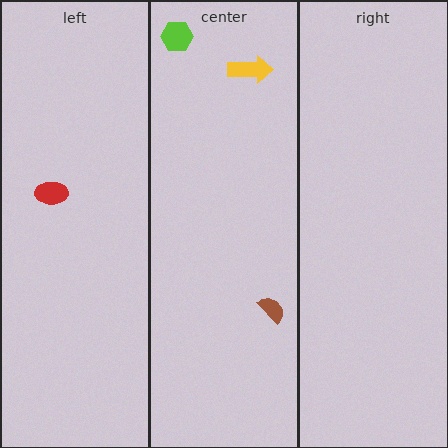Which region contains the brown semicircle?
The center region.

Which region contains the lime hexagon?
The center region.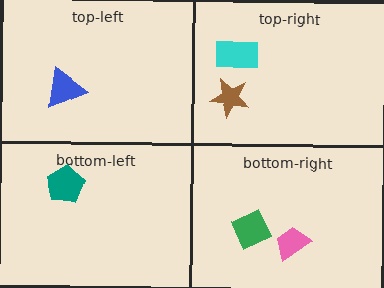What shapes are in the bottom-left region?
The teal pentagon.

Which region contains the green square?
The bottom-right region.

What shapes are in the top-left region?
The blue triangle.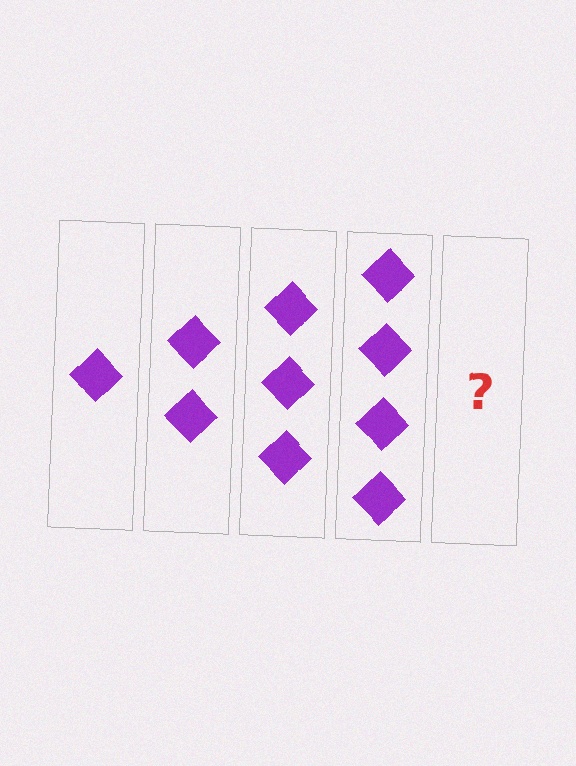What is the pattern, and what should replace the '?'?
The pattern is that each step adds one more diamond. The '?' should be 5 diamonds.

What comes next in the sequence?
The next element should be 5 diamonds.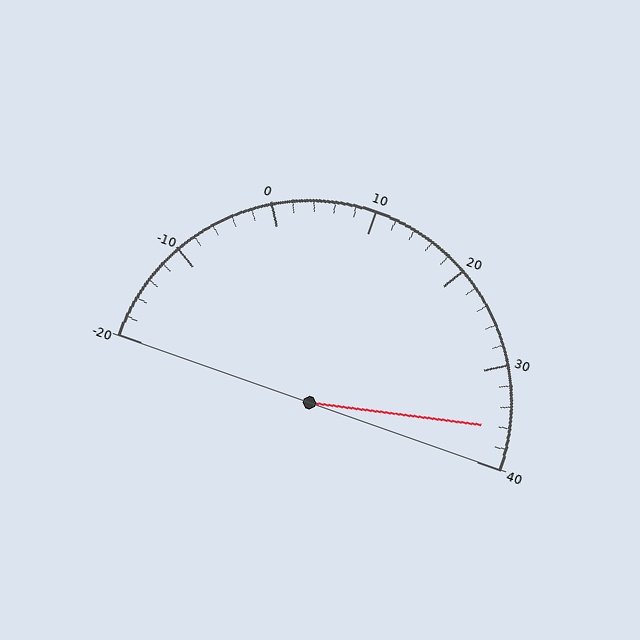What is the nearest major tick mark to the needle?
The nearest major tick mark is 40.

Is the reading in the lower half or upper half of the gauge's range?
The reading is in the upper half of the range (-20 to 40).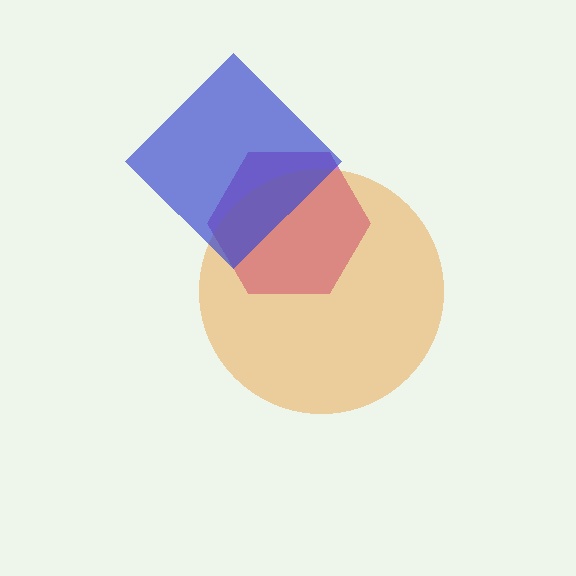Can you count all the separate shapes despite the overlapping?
Yes, there are 3 separate shapes.